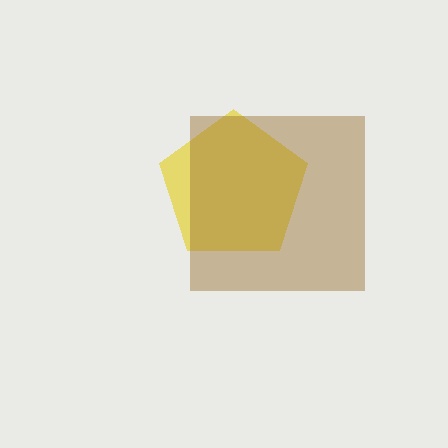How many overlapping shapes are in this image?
There are 2 overlapping shapes in the image.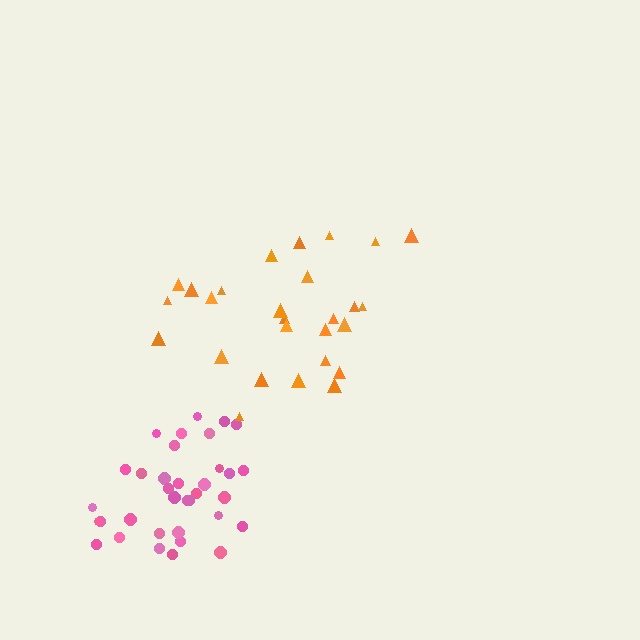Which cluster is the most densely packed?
Pink.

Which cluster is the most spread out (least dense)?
Orange.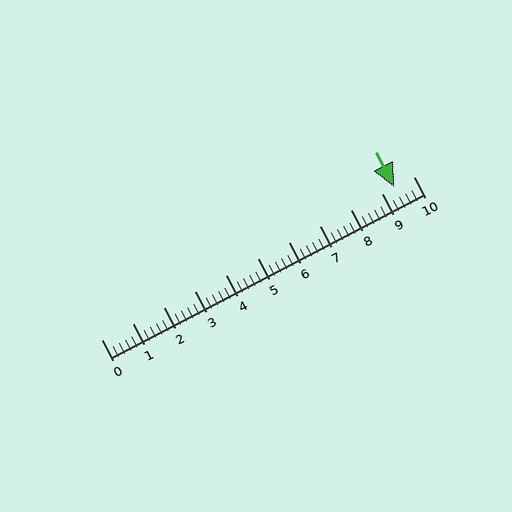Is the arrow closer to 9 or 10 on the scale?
The arrow is closer to 9.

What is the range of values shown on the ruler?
The ruler shows values from 0 to 10.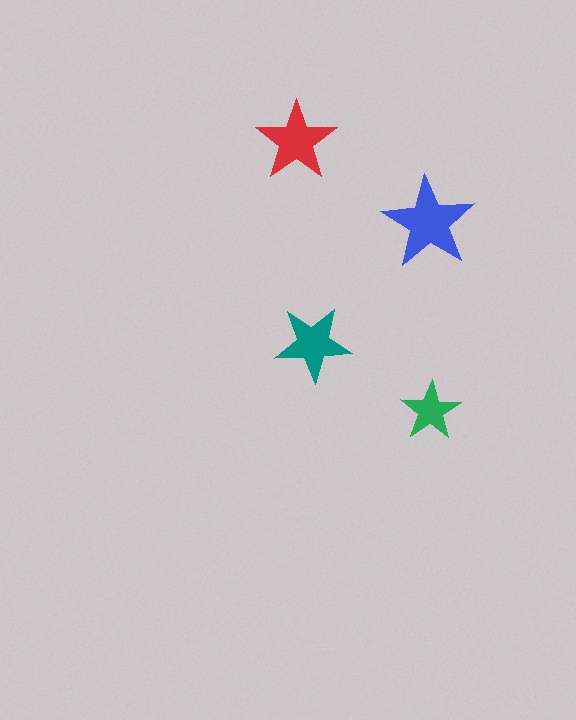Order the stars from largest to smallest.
the blue one, the red one, the teal one, the green one.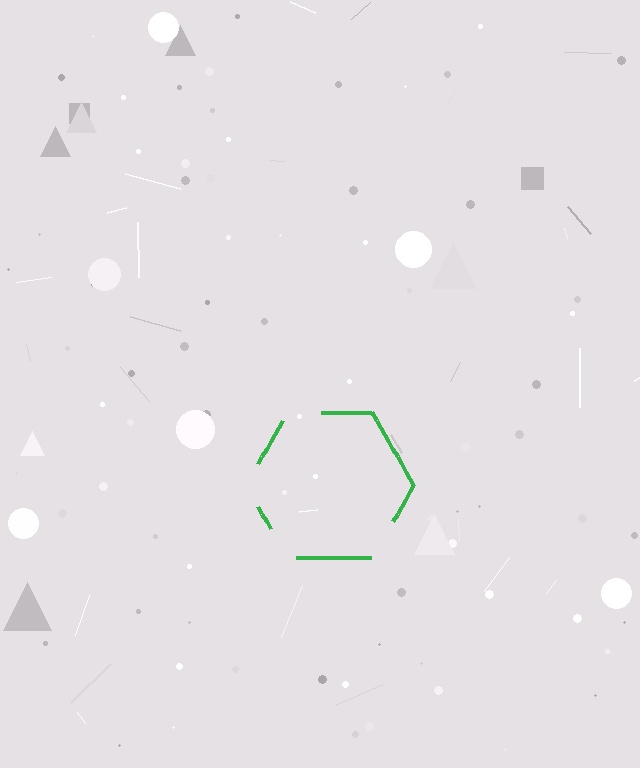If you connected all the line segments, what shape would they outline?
They would outline a hexagon.